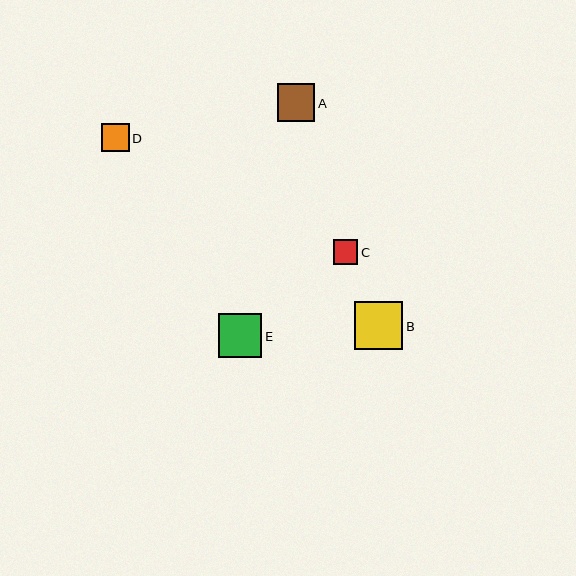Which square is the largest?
Square B is the largest with a size of approximately 48 pixels.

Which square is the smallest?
Square C is the smallest with a size of approximately 24 pixels.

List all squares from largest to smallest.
From largest to smallest: B, E, A, D, C.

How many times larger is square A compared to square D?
Square A is approximately 1.3 times the size of square D.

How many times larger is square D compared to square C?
Square D is approximately 1.2 times the size of square C.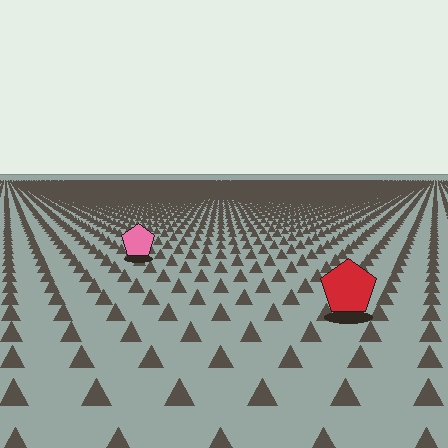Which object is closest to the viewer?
The red pentagon is closest. The texture marks near it are larger and more spread out.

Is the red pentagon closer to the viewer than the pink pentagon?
Yes. The red pentagon is closer — you can tell from the texture gradient: the ground texture is coarser near it.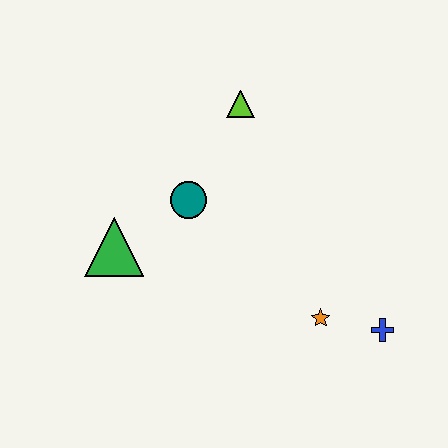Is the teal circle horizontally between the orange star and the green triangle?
Yes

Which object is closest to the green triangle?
The teal circle is closest to the green triangle.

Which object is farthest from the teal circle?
The blue cross is farthest from the teal circle.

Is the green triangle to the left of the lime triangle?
Yes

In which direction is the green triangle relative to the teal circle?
The green triangle is to the left of the teal circle.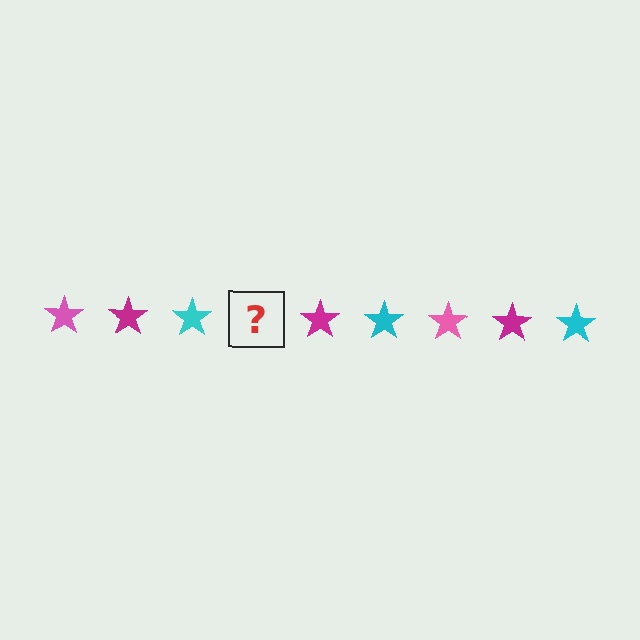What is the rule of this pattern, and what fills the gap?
The rule is that the pattern cycles through pink, magenta, cyan stars. The gap should be filled with a pink star.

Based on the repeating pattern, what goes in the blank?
The blank should be a pink star.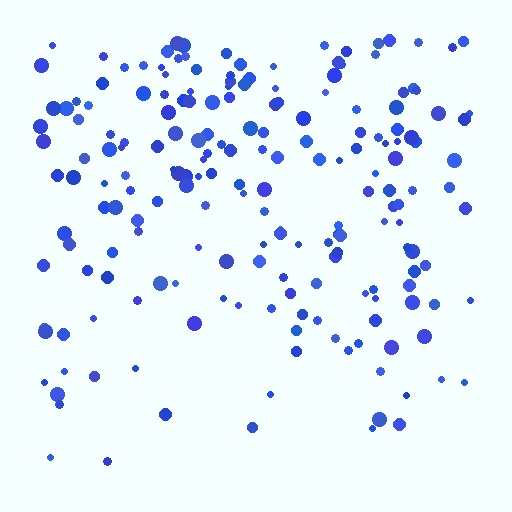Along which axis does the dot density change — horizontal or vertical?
Vertical.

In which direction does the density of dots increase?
From bottom to top, with the top side densest.